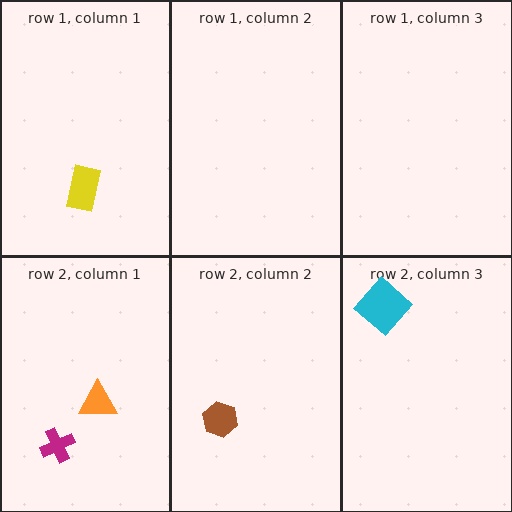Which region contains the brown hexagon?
The row 2, column 2 region.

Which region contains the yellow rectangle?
The row 1, column 1 region.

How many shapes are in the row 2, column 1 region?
2.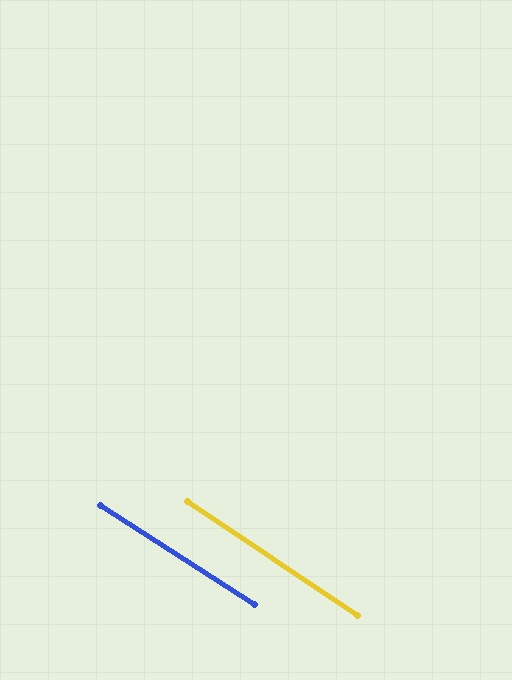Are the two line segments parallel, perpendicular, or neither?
Parallel — their directions differ by only 1.0°.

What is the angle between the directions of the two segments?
Approximately 1 degree.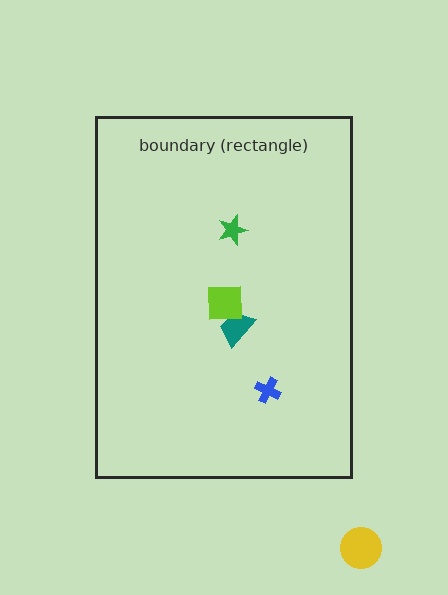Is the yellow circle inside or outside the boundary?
Outside.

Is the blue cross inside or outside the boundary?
Inside.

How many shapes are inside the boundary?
4 inside, 1 outside.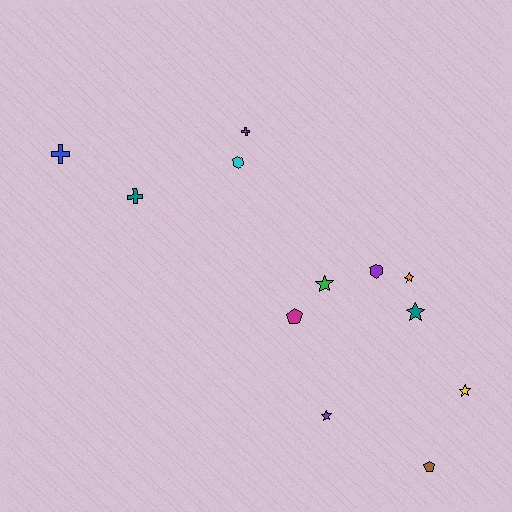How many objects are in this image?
There are 12 objects.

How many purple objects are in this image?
There are 3 purple objects.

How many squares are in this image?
There are no squares.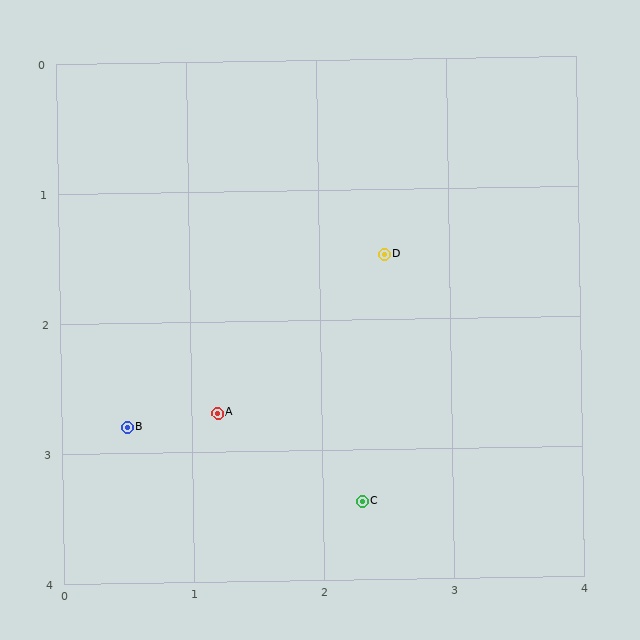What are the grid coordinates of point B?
Point B is at approximately (0.5, 2.8).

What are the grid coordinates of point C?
Point C is at approximately (2.3, 3.4).